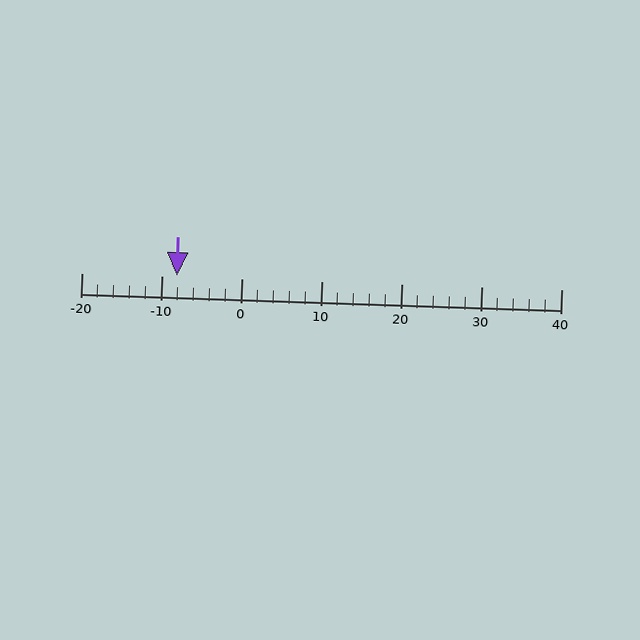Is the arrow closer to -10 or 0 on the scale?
The arrow is closer to -10.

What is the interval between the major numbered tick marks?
The major tick marks are spaced 10 units apart.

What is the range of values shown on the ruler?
The ruler shows values from -20 to 40.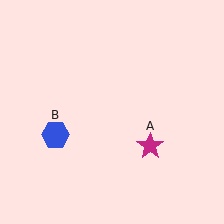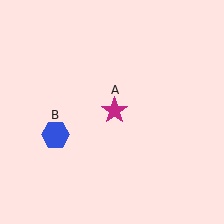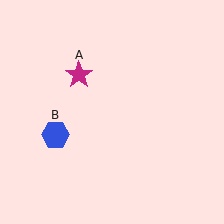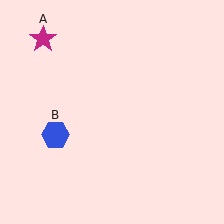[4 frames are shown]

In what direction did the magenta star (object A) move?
The magenta star (object A) moved up and to the left.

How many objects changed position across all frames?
1 object changed position: magenta star (object A).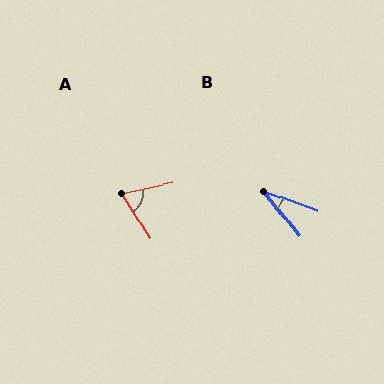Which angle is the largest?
A, at approximately 71 degrees.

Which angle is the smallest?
B, at approximately 31 degrees.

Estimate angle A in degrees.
Approximately 71 degrees.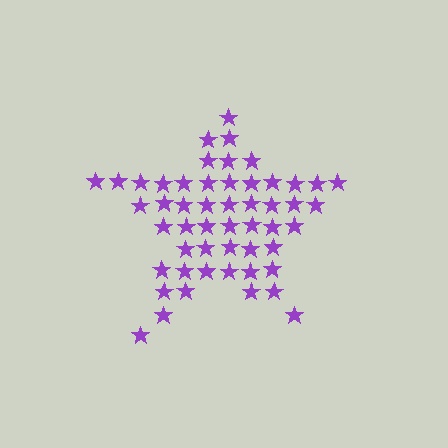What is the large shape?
The large shape is a star.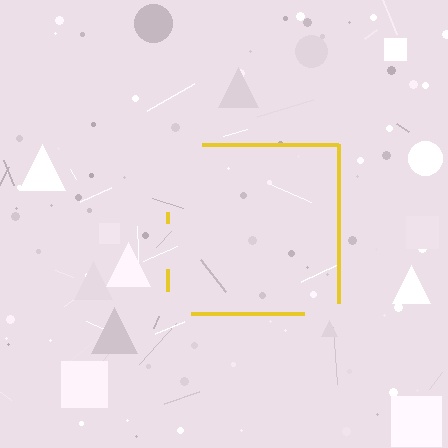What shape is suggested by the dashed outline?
The dashed outline suggests a square.